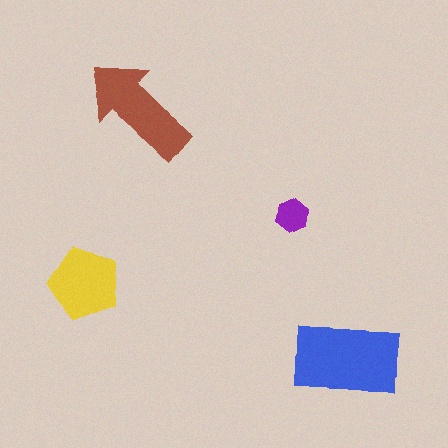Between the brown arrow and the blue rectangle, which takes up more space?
The blue rectangle.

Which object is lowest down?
The blue rectangle is bottommost.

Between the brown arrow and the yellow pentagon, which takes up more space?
The brown arrow.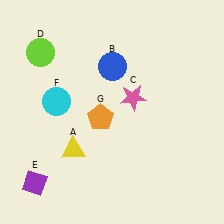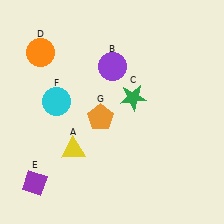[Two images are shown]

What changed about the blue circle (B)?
In Image 1, B is blue. In Image 2, it changed to purple.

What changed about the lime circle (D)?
In Image 1, D is lime. In Image 2, it changed to orange.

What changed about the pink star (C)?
In Image 1, C is pink. In Image 2, it changed to green.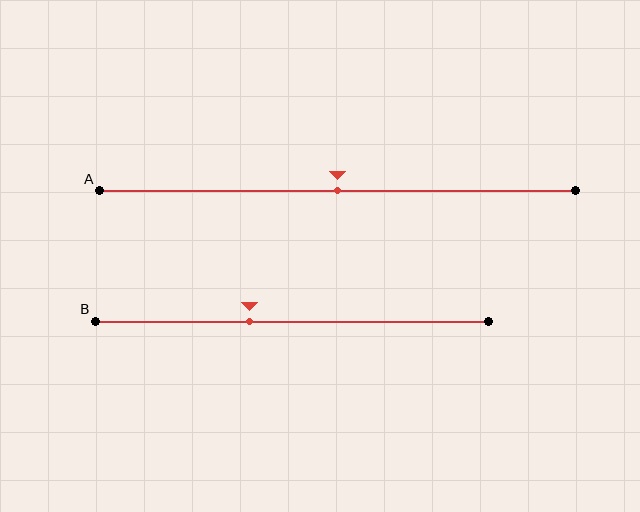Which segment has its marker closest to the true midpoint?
Segment A has its marker closest to the true midpoint.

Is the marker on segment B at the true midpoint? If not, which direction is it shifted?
No, the marker on segment B is shifted to the left by about 11% of the segment length.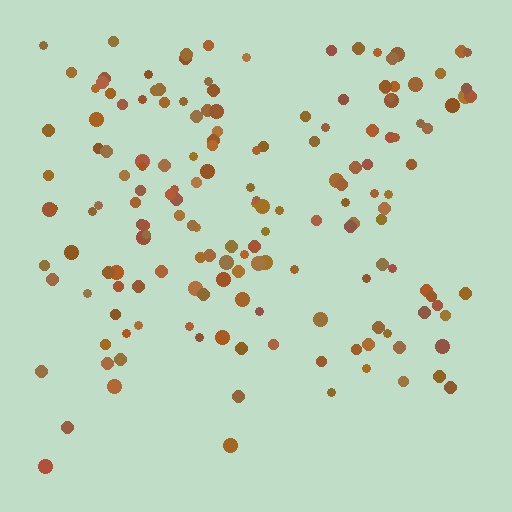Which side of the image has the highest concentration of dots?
The top.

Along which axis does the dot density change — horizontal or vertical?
Vertical.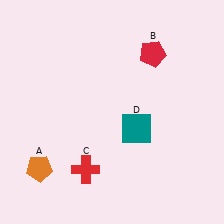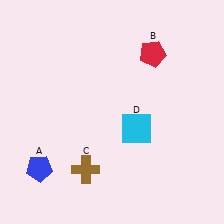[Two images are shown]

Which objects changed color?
A changed from orange to blue. C changed from red to brown. D changed from teal to cyan.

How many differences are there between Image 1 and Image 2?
There are 3 differences between the two images.